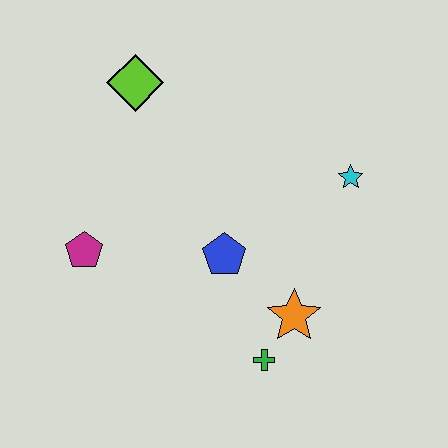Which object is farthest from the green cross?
The lime diamond is farthest from the green cross.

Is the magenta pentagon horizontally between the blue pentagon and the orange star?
No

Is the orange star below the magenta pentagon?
Yes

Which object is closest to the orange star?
The green cross is closest to the orange star.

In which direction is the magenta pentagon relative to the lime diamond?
The magenta pentagon is below the lime diamond.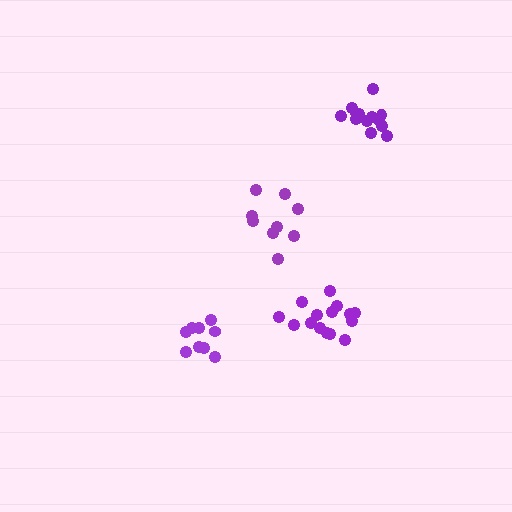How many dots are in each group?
Group 1: 9 dots, Group 2: 9 dots, Group 3: 15 dots, Group 4: 13 dots (46 total).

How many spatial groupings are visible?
There are 4 spatial groupings.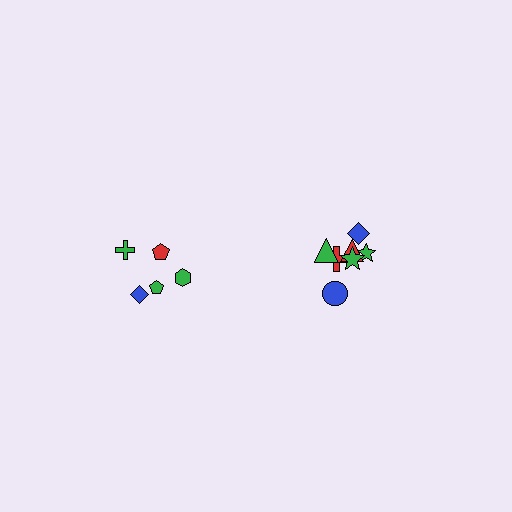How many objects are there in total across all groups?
There are 12 objects.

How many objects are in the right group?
There are 7 objects.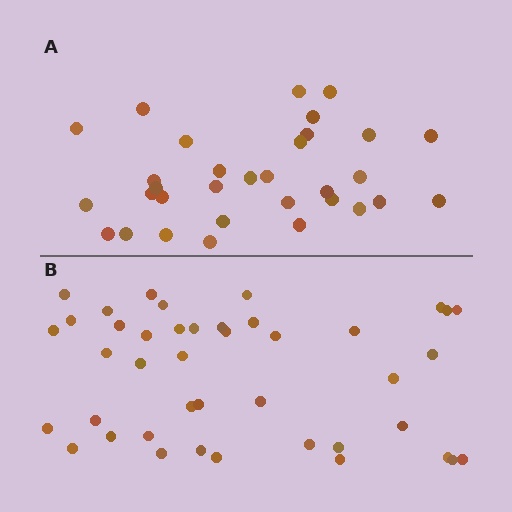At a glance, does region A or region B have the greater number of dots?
Region B (the bottom region) has more dots.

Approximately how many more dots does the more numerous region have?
Region B has roughly 10 or so more dots than region A.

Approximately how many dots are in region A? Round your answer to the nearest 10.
About 30 dots. (The exact count is 32, which rounds to 30.)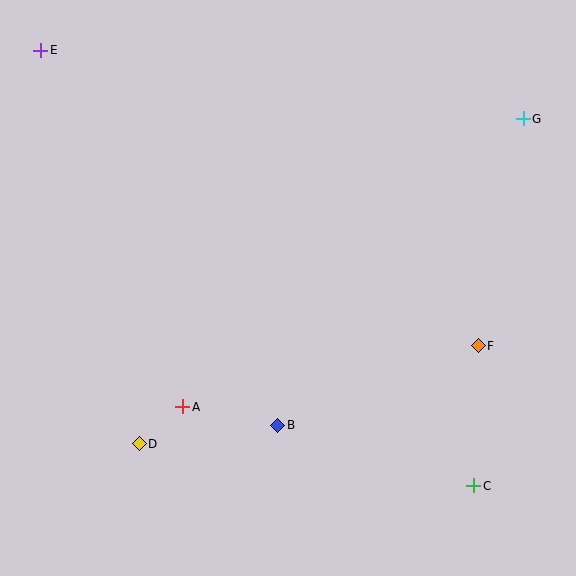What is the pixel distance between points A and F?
The distance between A and F is 302 pixels.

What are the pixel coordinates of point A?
Point A is at (183, 407).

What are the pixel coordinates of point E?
Point E is at (41, 50).